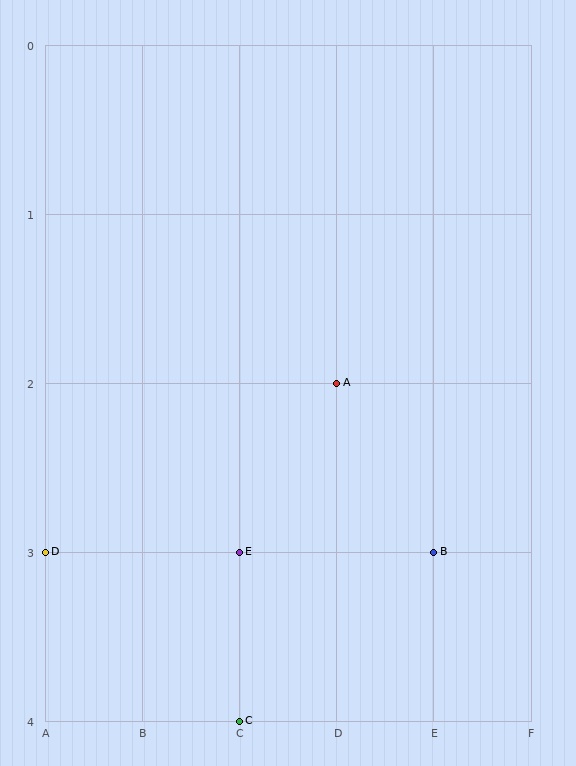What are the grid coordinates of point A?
Point A is at grid coordinates (D, 2).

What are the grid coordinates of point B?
Point B is at grid coordinates (E, 3).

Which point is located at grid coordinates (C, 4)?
Point C is at (C, 4).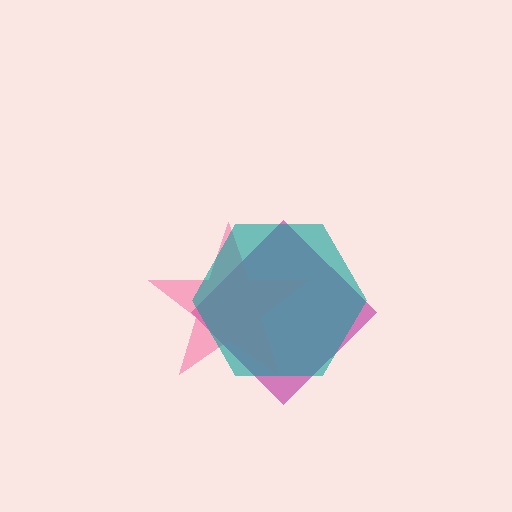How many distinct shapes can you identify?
There are 3 distinct shapes: a magenta diamond, a pink star, a teal hexagon.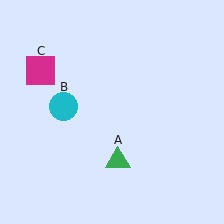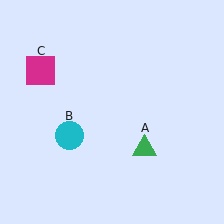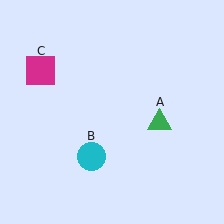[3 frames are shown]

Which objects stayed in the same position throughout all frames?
Magenta square (object C) remained stationary.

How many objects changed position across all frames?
2 objects changed position: green triangle (object A), cyan circle (object B).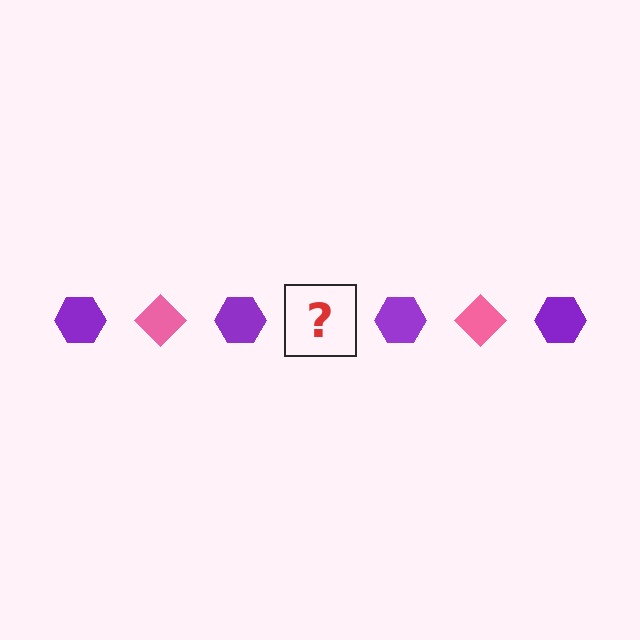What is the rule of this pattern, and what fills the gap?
The rule is that the pattern alternates between purple hexagon and pink diamond. The gap should be filled with a pink diamond.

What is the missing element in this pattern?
The missing element is a pink diamond.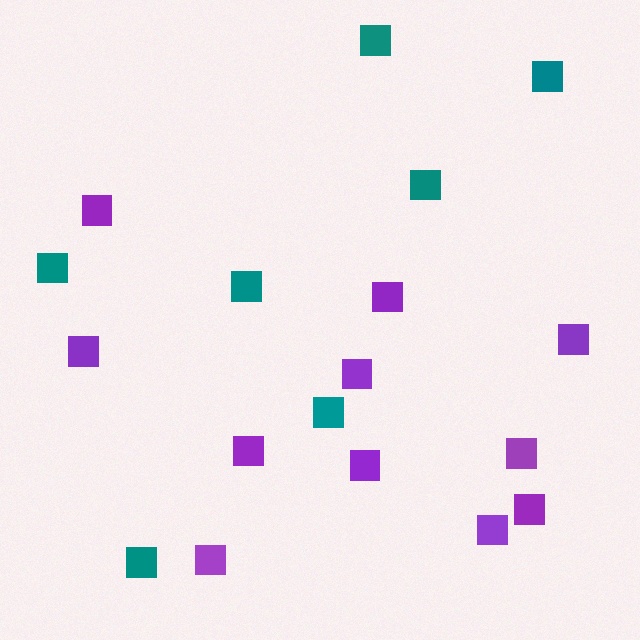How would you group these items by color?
There are 2 groups: one group of teal squares (7) and one group of purple squares (11).